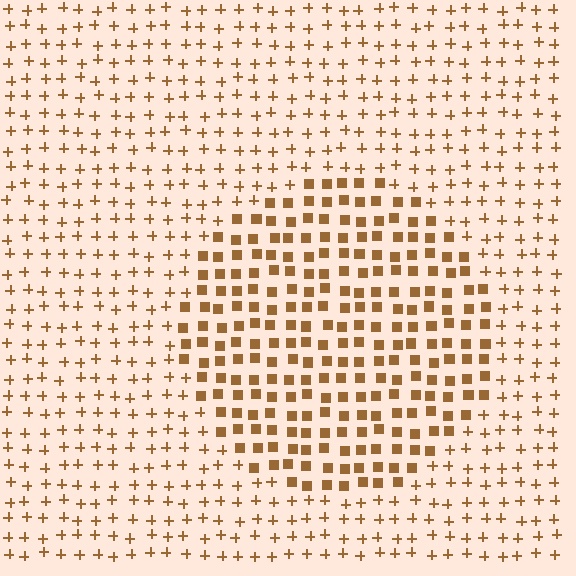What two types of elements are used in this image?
The image uses squares inside the circle region and plus signs outside it.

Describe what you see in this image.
The image is filled with small brown elements arranged in a uniform grid. A circle-shaped region contains squares, while the surrounding area contains plus signs. The boundary is defined purely by the change in element shape.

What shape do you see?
I see a circle.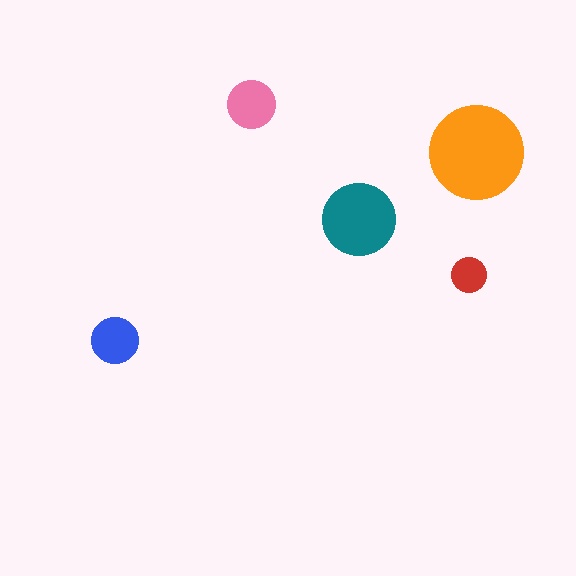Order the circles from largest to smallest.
the orange one, the teal one, the pink one, the blue one, the red one.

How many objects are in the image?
There are 5 objects in the image.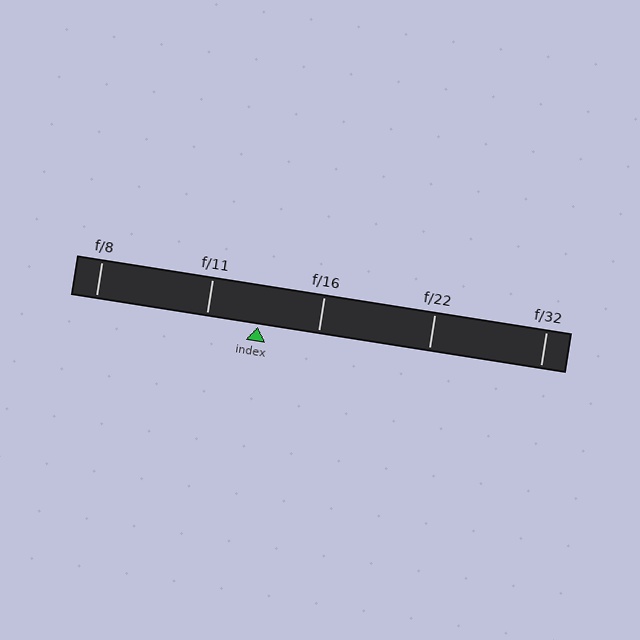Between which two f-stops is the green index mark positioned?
The index mark is between f/11 and f/16.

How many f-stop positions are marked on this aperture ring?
There are 5 f-stop positions marked.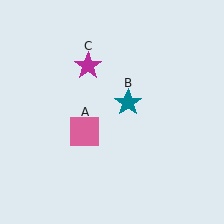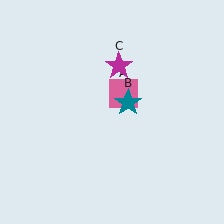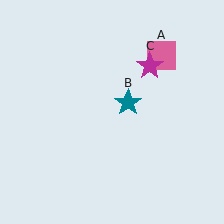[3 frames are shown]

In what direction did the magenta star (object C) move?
The magenta star (object C) moved right.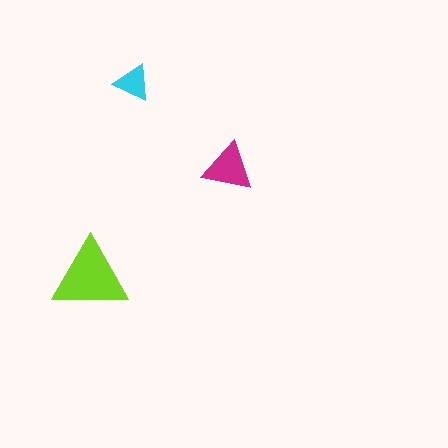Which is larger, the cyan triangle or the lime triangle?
The lime one.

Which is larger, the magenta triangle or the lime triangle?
The lime one.